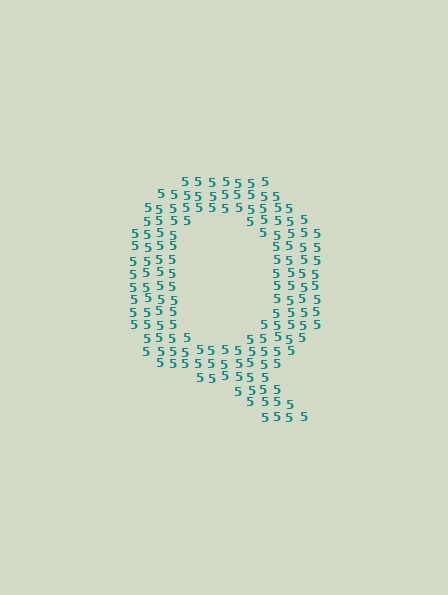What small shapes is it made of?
It is made of small digit 5's.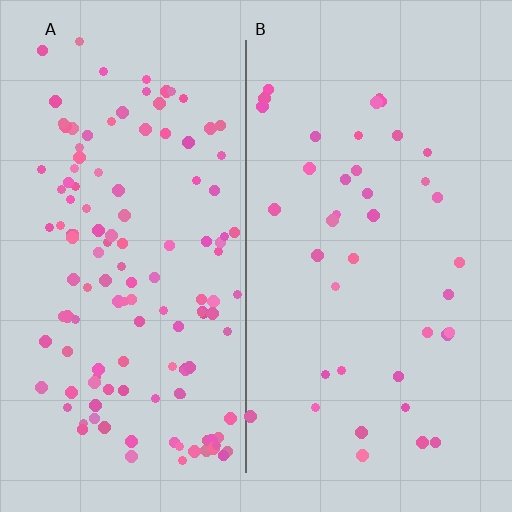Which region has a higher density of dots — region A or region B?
A (the left).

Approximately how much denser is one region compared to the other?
Approximately 3.3× — region A over region B.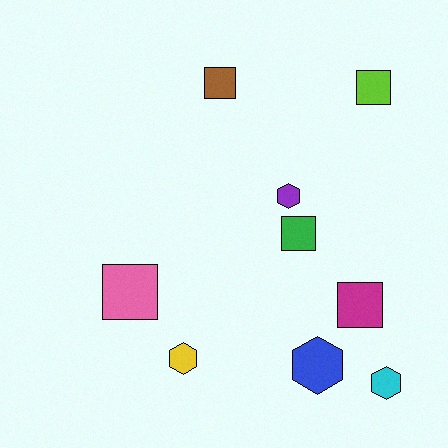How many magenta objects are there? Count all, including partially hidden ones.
There is 1 magenta object.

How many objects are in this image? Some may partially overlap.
There are 9 objects.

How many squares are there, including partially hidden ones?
There are 5 squares.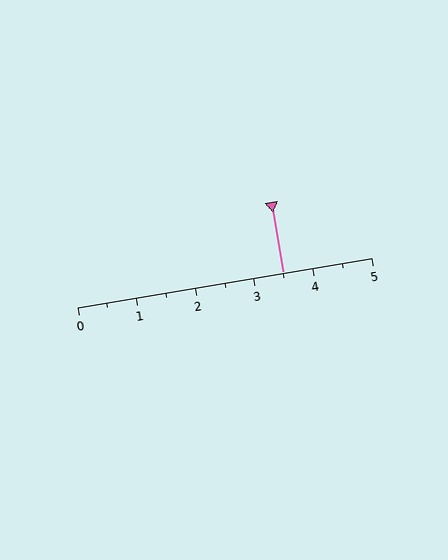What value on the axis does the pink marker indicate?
The marker indicates approximately 3.5.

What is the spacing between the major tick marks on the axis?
The major ticks are spaced 1 apart.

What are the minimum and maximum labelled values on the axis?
The axis runs from 0 to 5.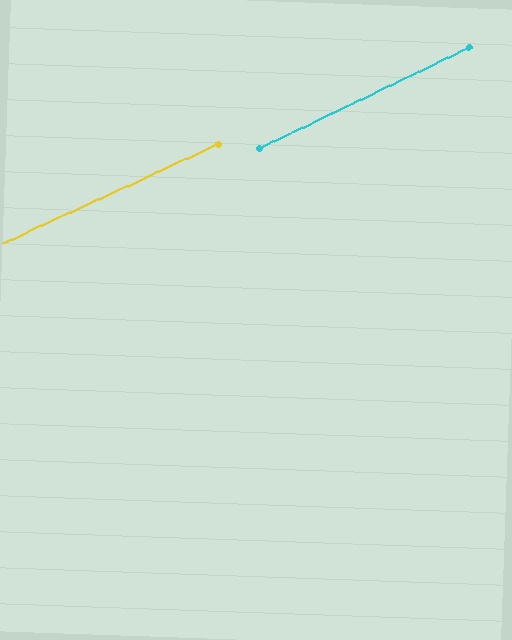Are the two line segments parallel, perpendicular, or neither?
Parallel — their directions differ by only 0.8°.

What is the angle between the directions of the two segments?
Approximately 1 degree.